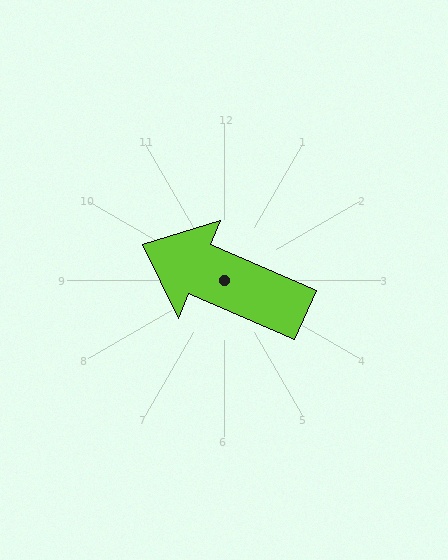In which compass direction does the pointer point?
Northwest.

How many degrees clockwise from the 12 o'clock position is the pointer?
Approximately 293 degrees.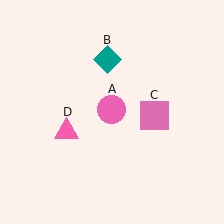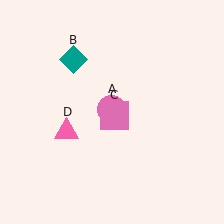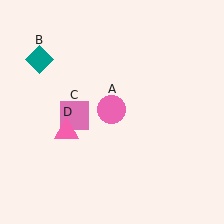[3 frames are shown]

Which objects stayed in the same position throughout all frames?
Pink circle (object A) and pink triangle (object D) remained stationary.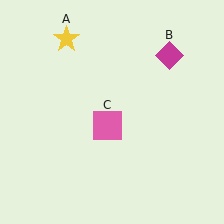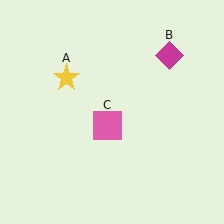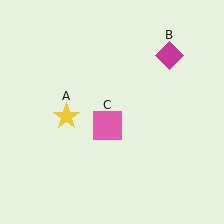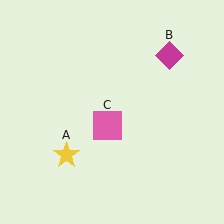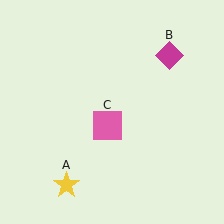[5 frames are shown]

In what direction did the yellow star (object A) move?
The yellow star (object A) moved down.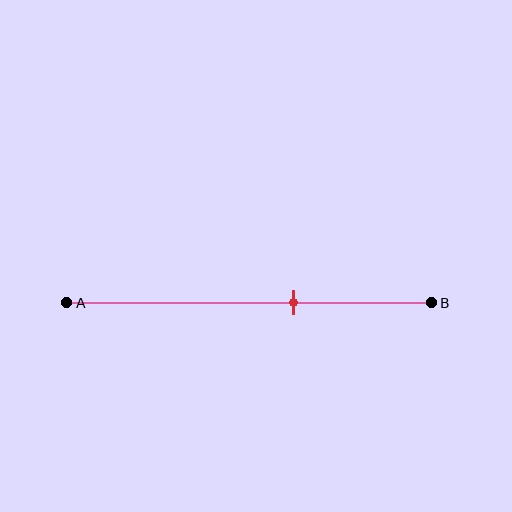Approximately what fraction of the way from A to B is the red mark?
The red mark is approximately 60% of the way from A to B.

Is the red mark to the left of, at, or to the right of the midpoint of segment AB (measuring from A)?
The red mark is to the right of the midpoint of segment AB.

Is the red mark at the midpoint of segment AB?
No, the mark is at about 60% from A, not at the 50% midpoint.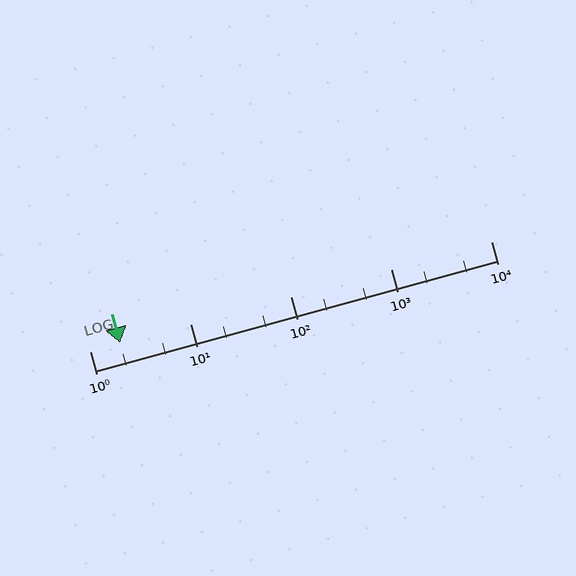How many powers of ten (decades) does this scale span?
The scale spans 4 decades, from 1 to 10000.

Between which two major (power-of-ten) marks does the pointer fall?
The pointer is between 1 and 10.